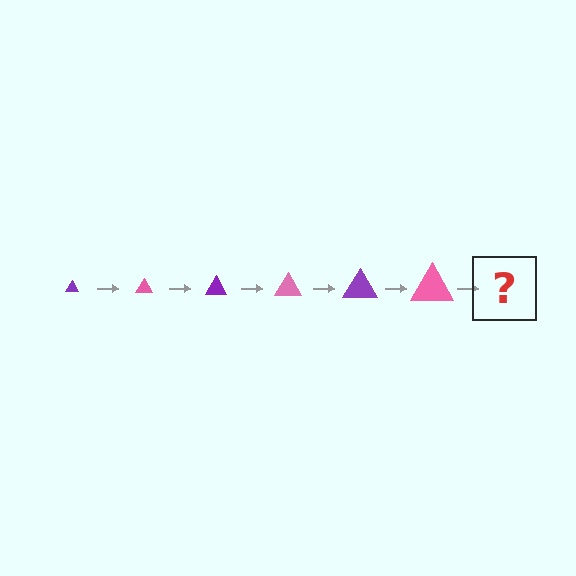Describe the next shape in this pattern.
It should be a purple triangle, larger than the previous one.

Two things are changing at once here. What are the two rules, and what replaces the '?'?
The two rules are that the triangle grows larger each step and the color cycles through purple and pink. The '?' should be a purple triangle, larger than the previous one.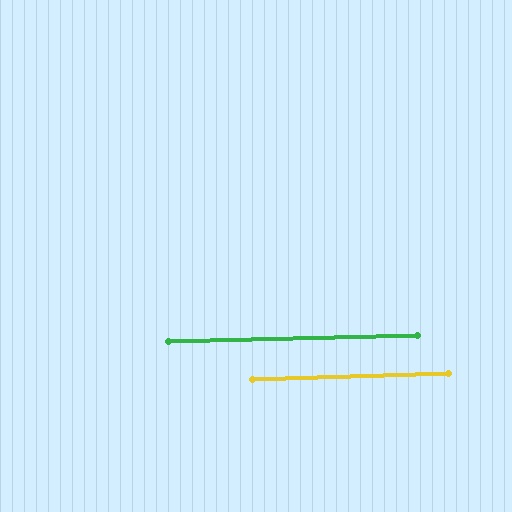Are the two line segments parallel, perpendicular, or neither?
Parallel — their directions differ by only 0.2°.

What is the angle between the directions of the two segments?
Approximately 0 degrees.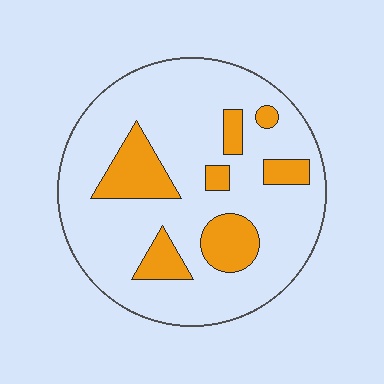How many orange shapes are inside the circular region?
7.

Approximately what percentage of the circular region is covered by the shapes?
Approximately 20%.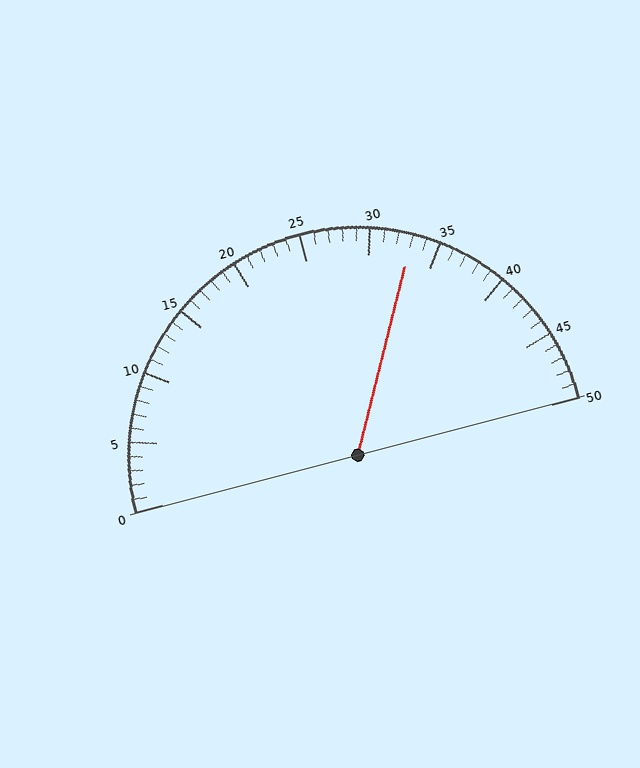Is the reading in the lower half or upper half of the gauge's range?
The reading is in the upper half of the range (0 to 50).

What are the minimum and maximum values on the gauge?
The gauge ranges from 0 to 50.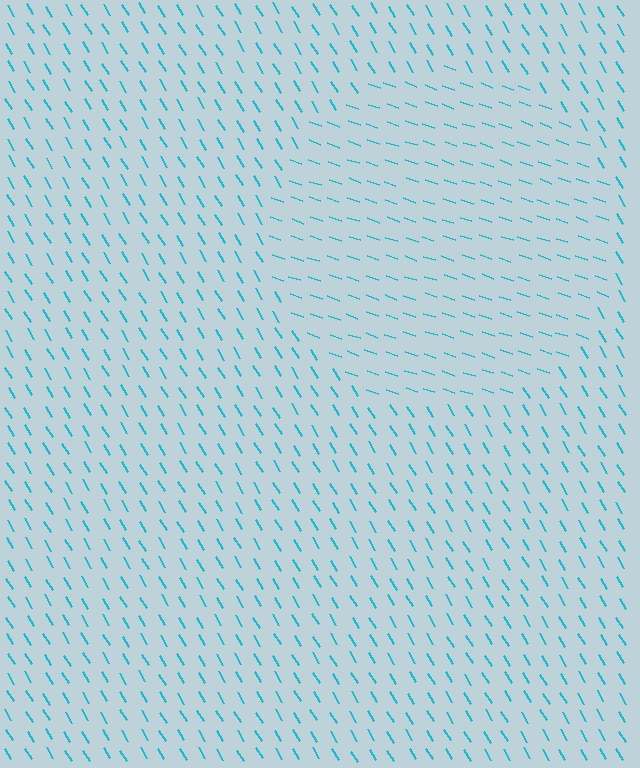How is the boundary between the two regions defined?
The boundary is defined purely by a change in line orientation (approximately 39 degrees difference). All lines are the same color and thickness.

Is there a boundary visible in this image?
Yes, there is a texture boundary formed by a change in line orientation.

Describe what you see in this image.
The image is filled with small cyan line segments. A circle region in the image has lines oriented differently from the surrounding lines, creating a visible texture boundary.